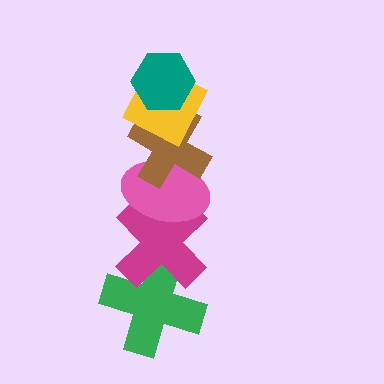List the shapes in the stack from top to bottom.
From top to bottom: the teal hexagon, the yellow diamond, the brown cross, the pink ellipse, the magenta cross, the green cross.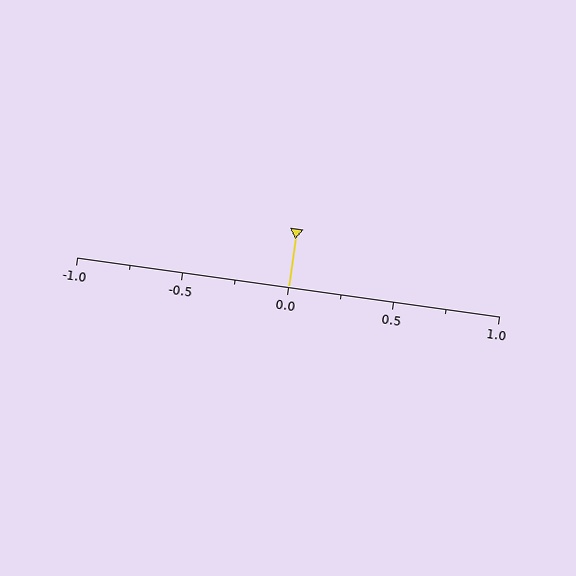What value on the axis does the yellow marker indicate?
The marker indicates approximately 0.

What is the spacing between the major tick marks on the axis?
The major ticks are spaced 0.5 apart.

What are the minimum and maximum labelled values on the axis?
The axis runs from -1.0 to 1.0.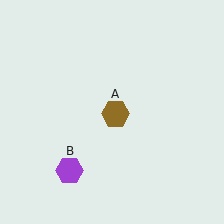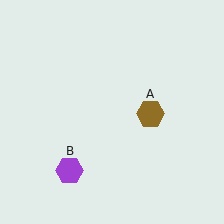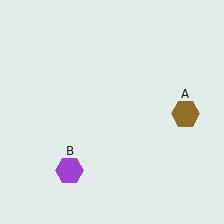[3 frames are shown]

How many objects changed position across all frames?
1 object changed position: brown hexagon (object A).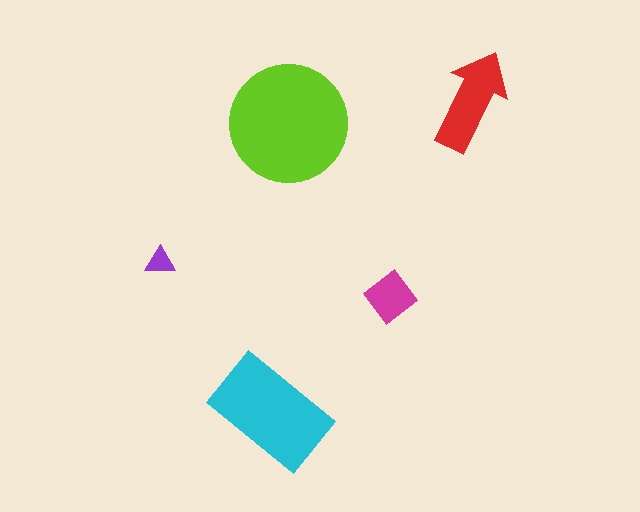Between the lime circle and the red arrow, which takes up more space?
The lime circle.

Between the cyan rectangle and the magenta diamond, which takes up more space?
The cyan rectangle.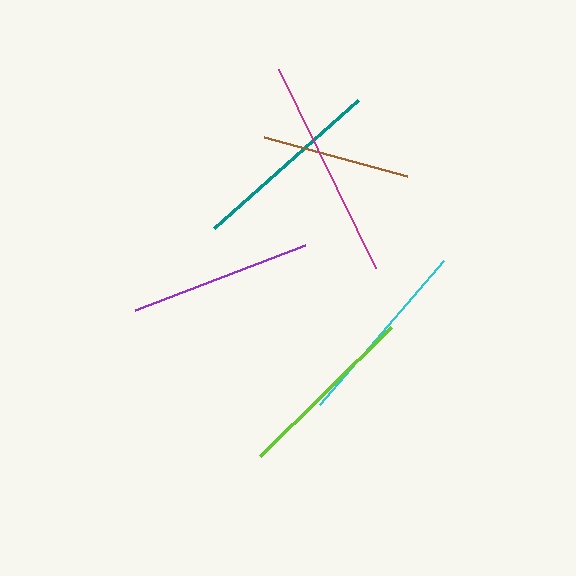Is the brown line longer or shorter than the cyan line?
The cyan line is longer than the brown line.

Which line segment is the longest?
The magenta line is the longest at approximately 222 pixels.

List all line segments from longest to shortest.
From longest to shortest: magenta, teal, cyan, lime, purple, brown.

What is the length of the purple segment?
The purple segment is approximately 181 pixels long.